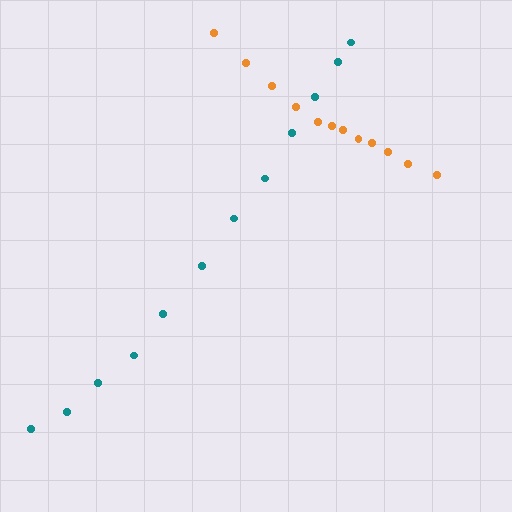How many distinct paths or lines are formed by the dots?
There are 2 distinct paths.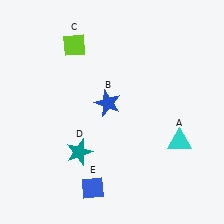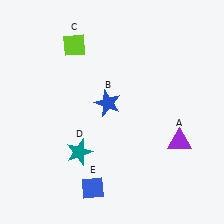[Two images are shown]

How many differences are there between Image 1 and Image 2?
There is 1 difference between the two images.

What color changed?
The triangle (A) changed from cyan in Image 1 to purple in Image 2.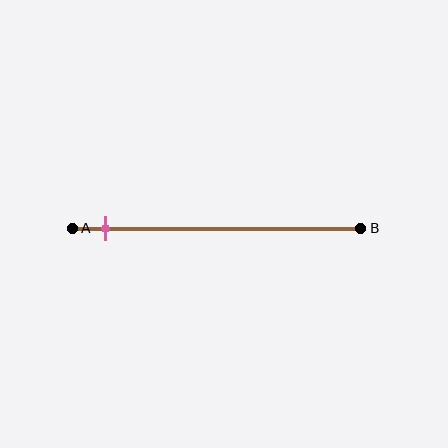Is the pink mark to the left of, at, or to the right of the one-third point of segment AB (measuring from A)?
The pink mark is to the left of the one-third point of segment AB.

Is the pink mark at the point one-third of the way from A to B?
No, the mark is at about 10% from A, not at the 33% one-third point.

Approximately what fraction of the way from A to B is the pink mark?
The pink mark is approximately 10% of the way from A to B.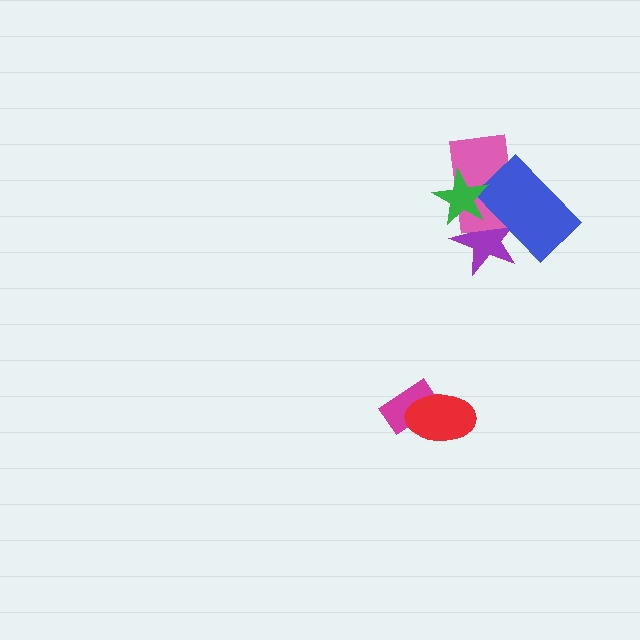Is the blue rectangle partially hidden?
Yes, it is partially covered by another shape.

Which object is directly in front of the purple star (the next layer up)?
The pink rectangle is directly in front of the purple star.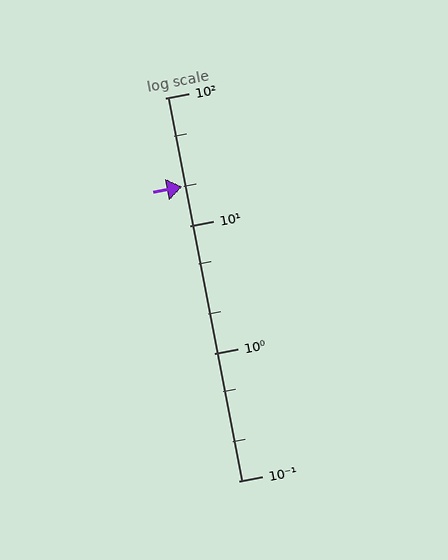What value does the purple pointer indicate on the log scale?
The pointer indicates approximately 20.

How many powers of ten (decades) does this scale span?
The scale spans 3 decades, from 0.1 to 100.